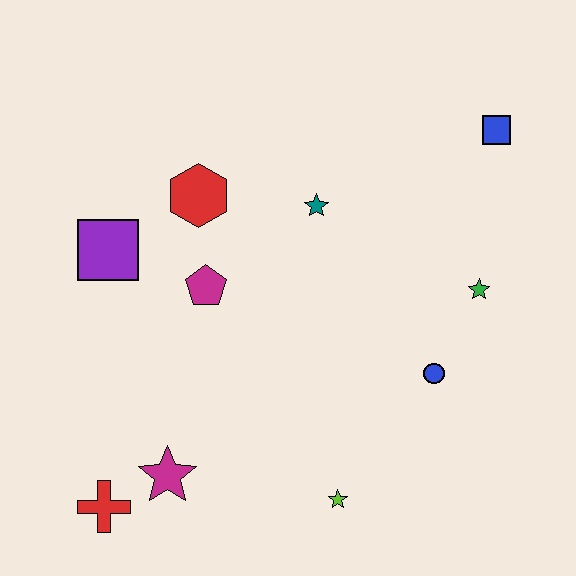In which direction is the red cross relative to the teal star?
The red cross is below the teal star.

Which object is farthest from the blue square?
The red cross is farthest from the blue square.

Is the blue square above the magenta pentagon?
Yes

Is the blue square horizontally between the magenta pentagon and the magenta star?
No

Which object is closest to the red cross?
The magenta star is closest to the red cross.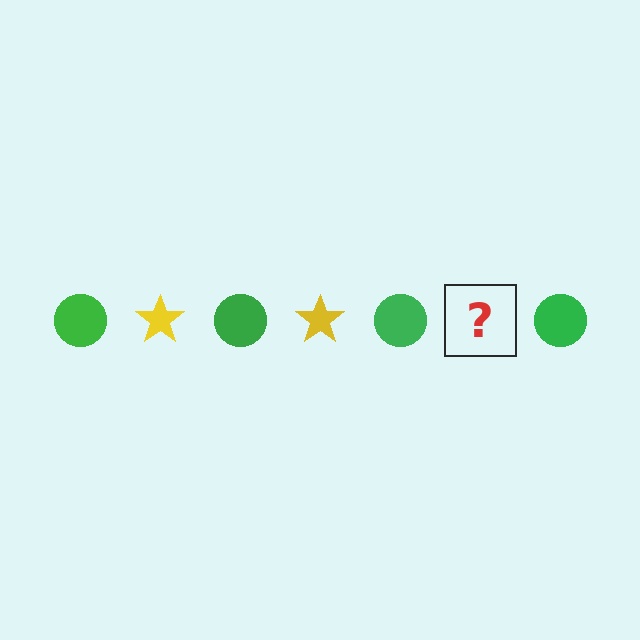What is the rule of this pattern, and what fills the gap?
The rule is that the pattern alternates between green circle and yellow star. The gap should be filled with a yellow star.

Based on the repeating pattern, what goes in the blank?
The blank should be a yellow star.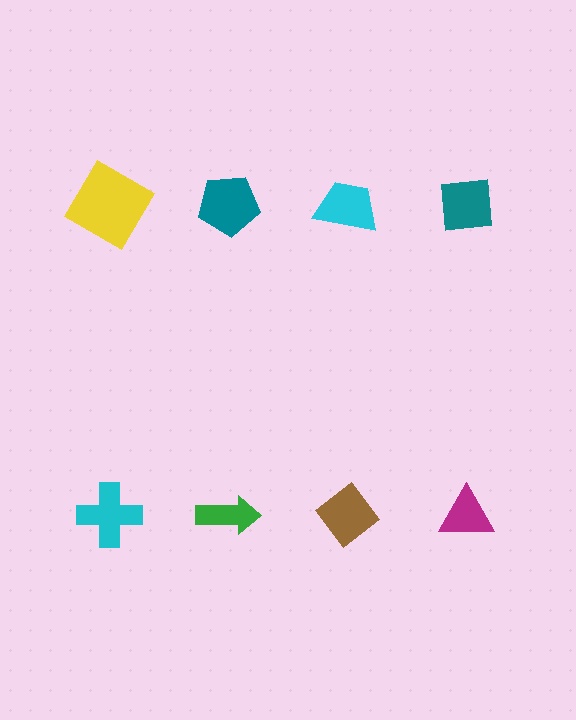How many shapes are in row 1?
4 shapes.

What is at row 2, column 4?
A magenta triangle.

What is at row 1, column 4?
A teal square.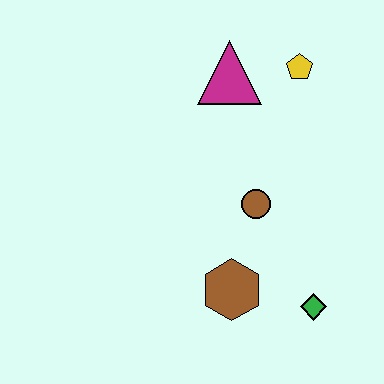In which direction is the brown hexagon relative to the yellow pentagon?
The brown hexagon is below the yellow pentagon.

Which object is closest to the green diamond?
The brown hexagon is closest to the green diamond.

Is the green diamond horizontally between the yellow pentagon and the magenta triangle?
No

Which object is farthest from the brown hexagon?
The yellow pentagon is farthest from the brown hexagon.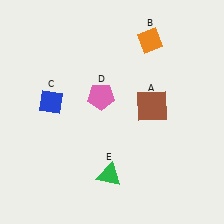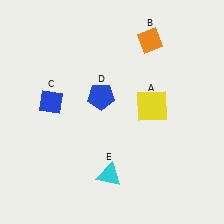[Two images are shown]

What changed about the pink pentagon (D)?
In Image 1, D is pink. In Image 2, it changed to blue.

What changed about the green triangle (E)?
In Image 1, E is green. In Image 2, it changed to cyan.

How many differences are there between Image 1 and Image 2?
There are 3 differences between the two images.